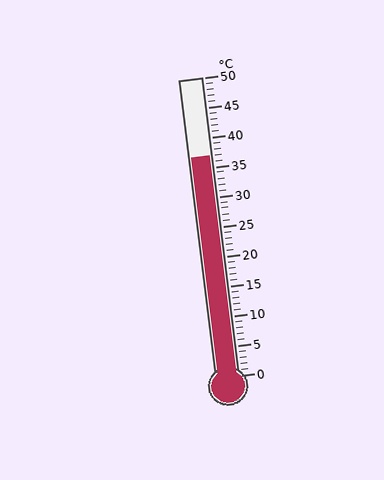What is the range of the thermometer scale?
The thermometer scale ranges from 0°C to 50°C.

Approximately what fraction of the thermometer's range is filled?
The thermometer is filled to approximately 75% of its range.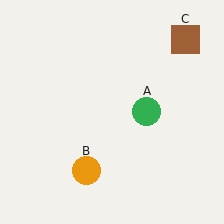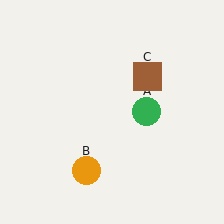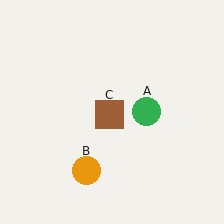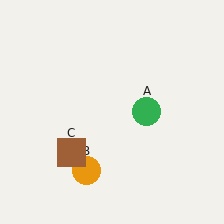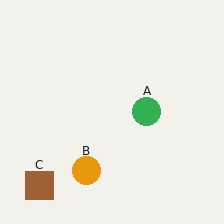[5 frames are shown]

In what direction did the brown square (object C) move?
The brown square (object C) moved down and to the left.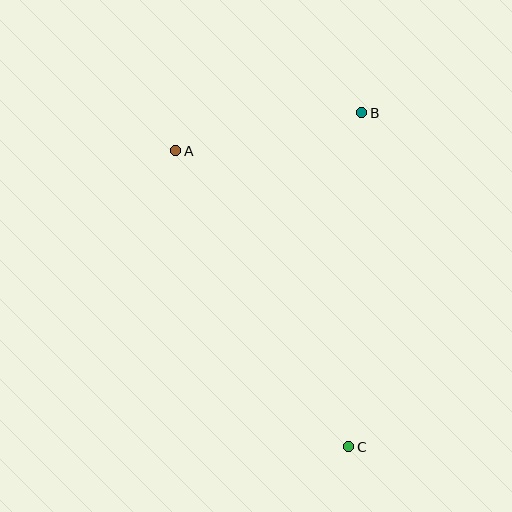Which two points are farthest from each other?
Points A and C are farthest from each other.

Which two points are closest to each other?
Points A and B are closest to each other.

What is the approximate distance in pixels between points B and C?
The distance between B and C is approximately 334 pixels.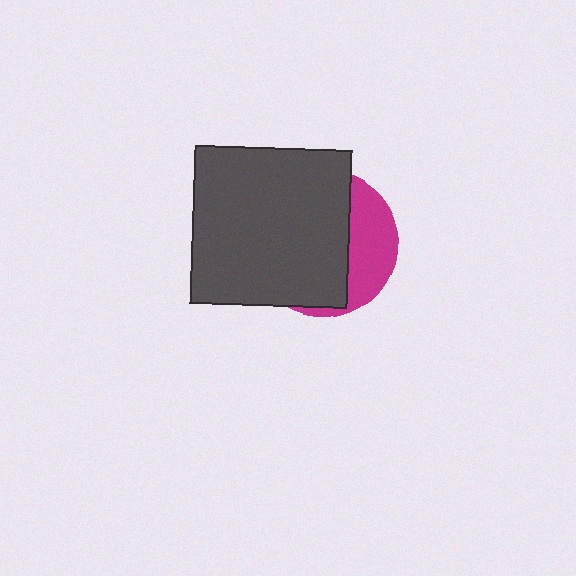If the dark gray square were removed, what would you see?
You would see the complete magenta circle.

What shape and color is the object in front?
The object in front is a dark gray square.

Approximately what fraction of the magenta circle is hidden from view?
Roughly 69% of the magenta circle is hidden behind the dark gray square.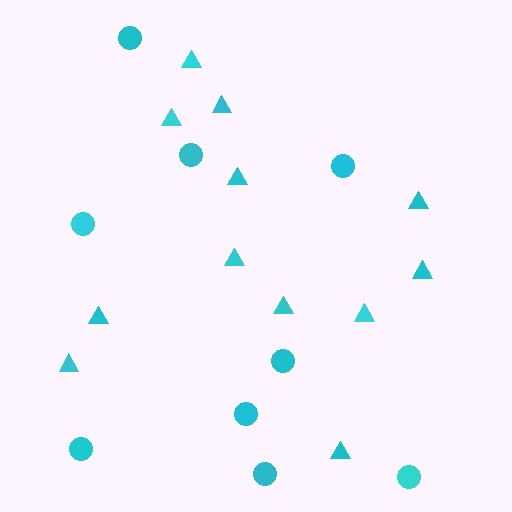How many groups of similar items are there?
There are 2 groups: one group of circles (9) and one group of triangles (12).